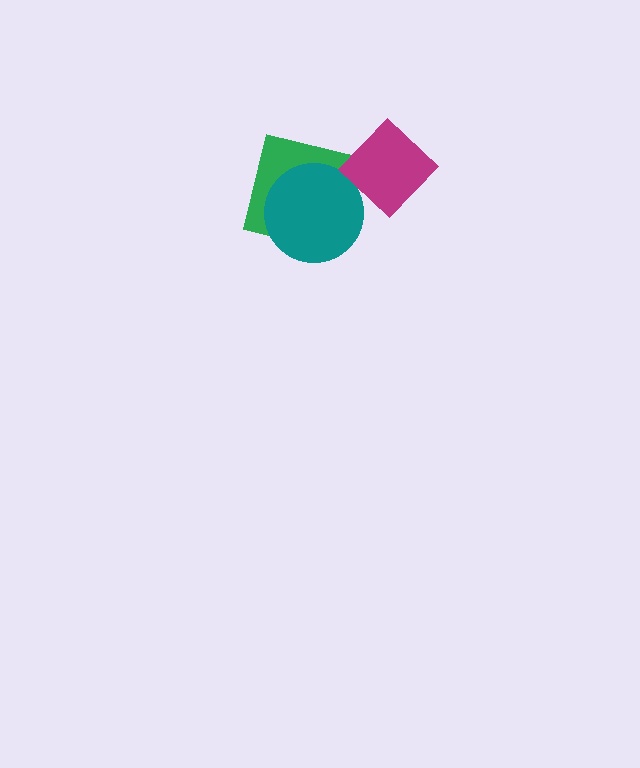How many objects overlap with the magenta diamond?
1 object overlaps with the magenta diamond.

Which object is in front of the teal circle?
The magenta diamond is in front of the teal circle.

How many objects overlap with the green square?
1 object overlaps with the green square.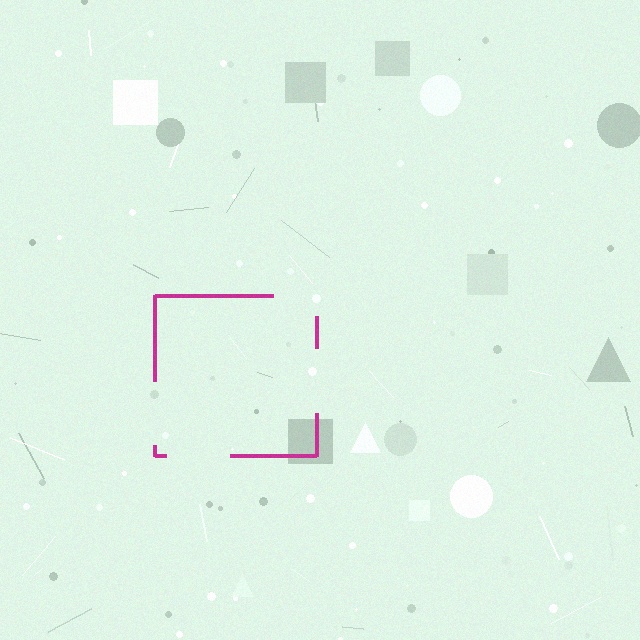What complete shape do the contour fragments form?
The contour fragments form a square.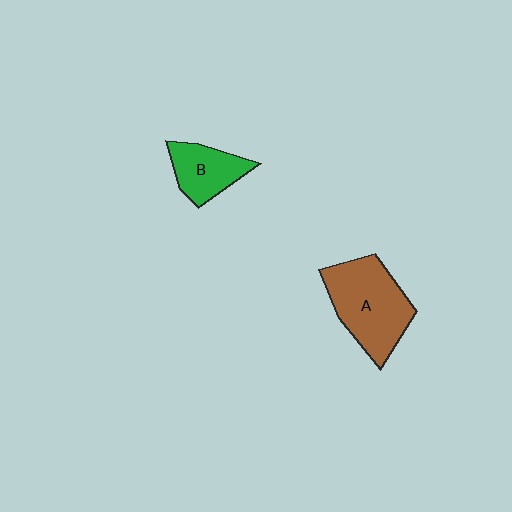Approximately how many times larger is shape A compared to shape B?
Approximately 1.8 times.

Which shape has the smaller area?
Shape B (green).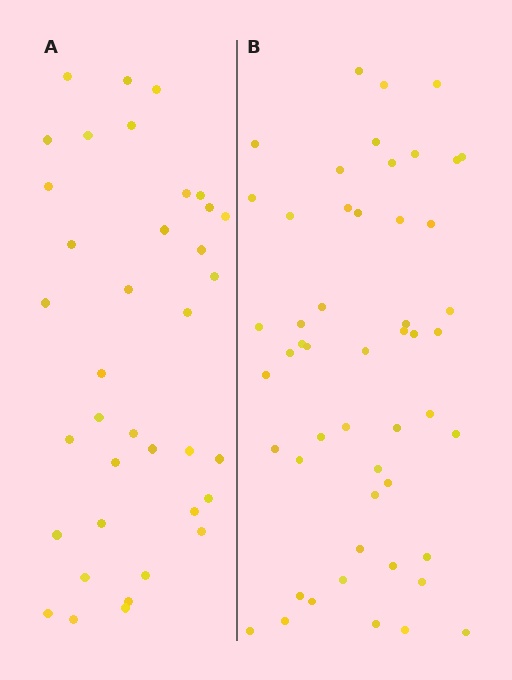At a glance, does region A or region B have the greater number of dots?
Region B (the right region) has more dots.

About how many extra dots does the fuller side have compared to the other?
Region B has approximately 15 more dots than region A.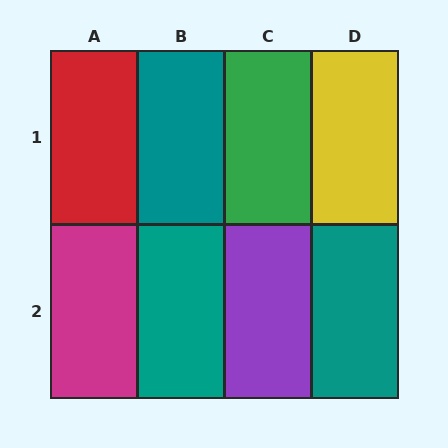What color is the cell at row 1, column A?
Red.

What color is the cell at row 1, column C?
Green.